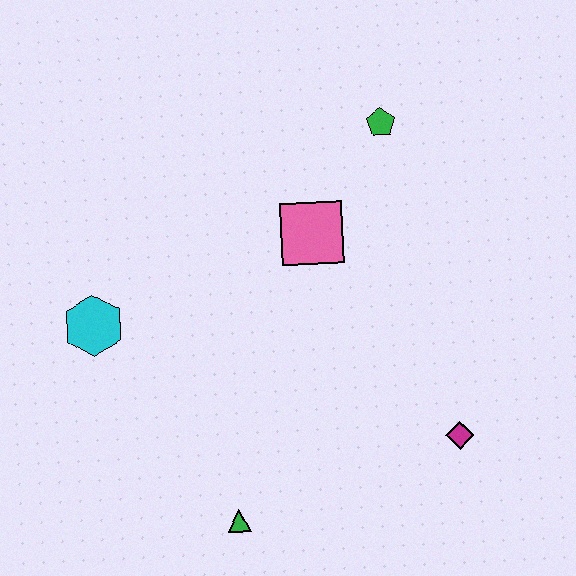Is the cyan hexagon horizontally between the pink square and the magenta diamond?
No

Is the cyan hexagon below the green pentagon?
Yes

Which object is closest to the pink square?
The green pentagon is closest to the pink square.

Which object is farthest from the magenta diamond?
The cyan hexagon is farthest from the magenta diamond.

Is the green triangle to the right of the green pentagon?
No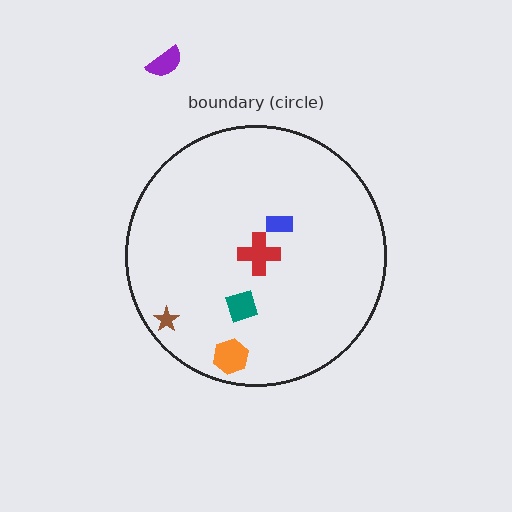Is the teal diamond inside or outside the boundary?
Inside.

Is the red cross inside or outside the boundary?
Inside.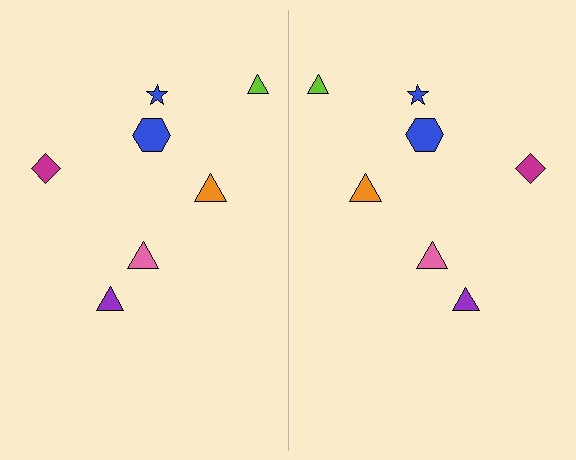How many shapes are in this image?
There are 14 shapes in this image.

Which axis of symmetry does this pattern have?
The pattern has a vertical axis of symmetry running through the center of the image.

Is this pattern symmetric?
Yes, this pattern has bilateral (reflection) symmetry.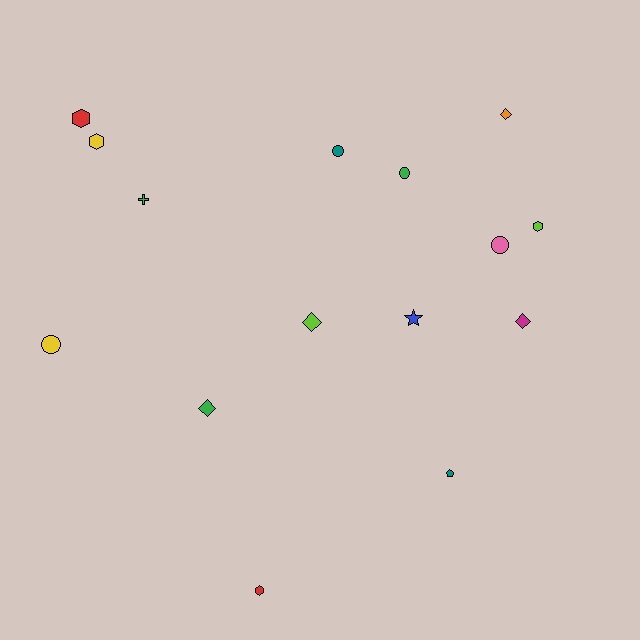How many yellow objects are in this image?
There are 2 yellow objects.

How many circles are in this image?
There are 4 circles.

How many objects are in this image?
There are 15 objects.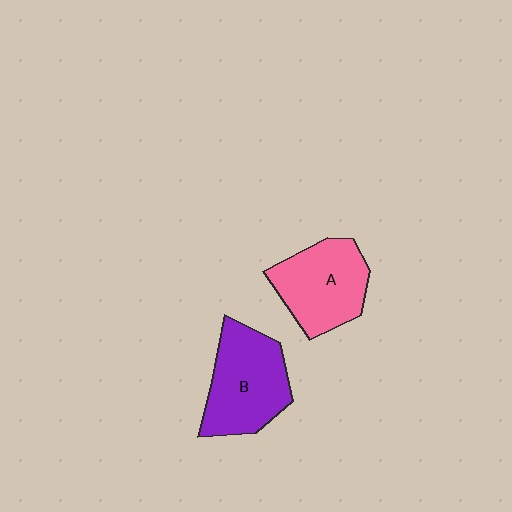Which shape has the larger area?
Shape B (purple).